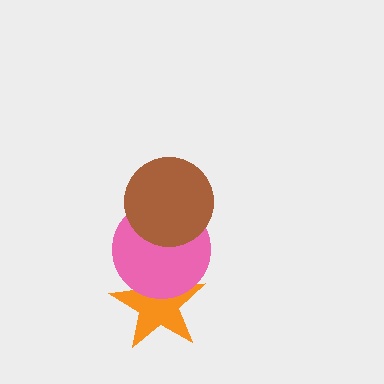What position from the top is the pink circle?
The pink circle is 2nd from the top.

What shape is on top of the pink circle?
The brown circle is on top of the pink circle.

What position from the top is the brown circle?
The brown circle is 1st from the top.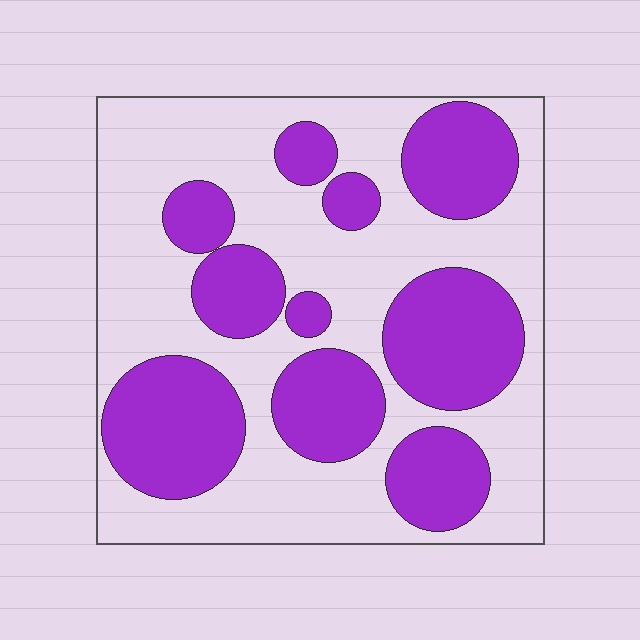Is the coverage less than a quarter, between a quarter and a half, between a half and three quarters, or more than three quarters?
Between a quarter and a half.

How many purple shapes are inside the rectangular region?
10.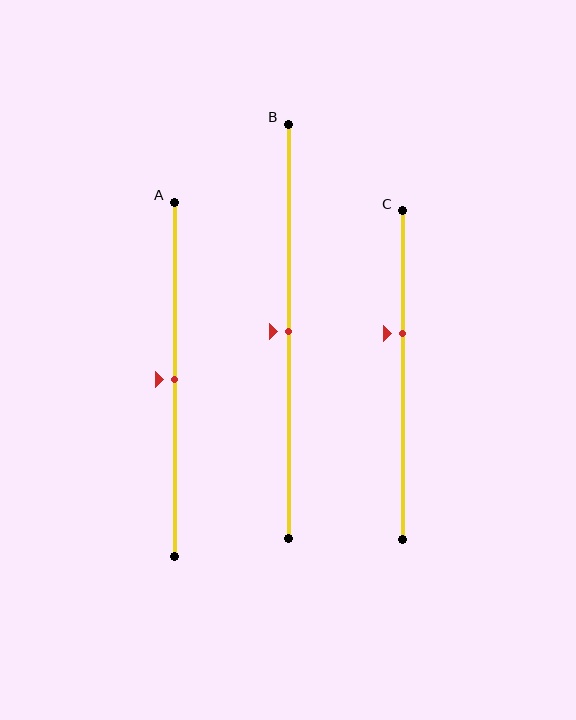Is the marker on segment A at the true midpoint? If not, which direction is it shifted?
Yes, the marker on segment A is at the true midpoint.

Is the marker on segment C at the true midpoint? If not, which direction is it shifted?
No, the marker on segment C is shifted upward by about 13% of the segment length.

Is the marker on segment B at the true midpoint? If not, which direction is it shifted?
Yes, the marker on segment B is at the true midpoint.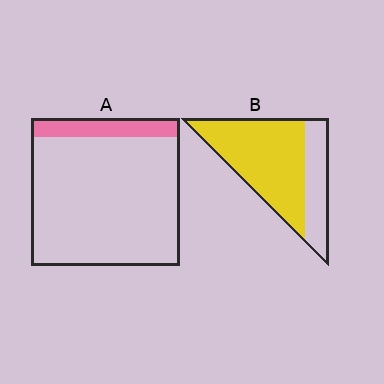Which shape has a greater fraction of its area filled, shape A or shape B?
Shape B.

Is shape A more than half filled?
No.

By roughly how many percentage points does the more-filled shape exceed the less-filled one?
By roughly 55 percentage points (B over A).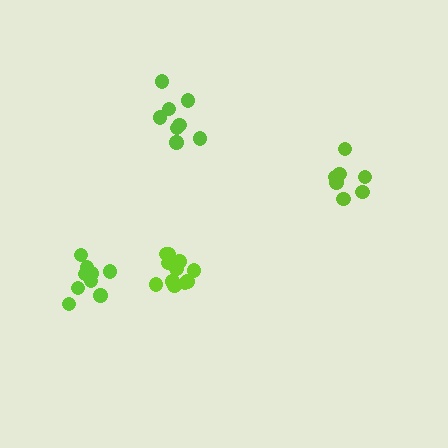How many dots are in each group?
Group 1: 7 dots, Group 2: 9 dots, Group 3: 8 dots, Group 4: 13 dots (37 total).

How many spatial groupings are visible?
There are 4 spatial groupings.